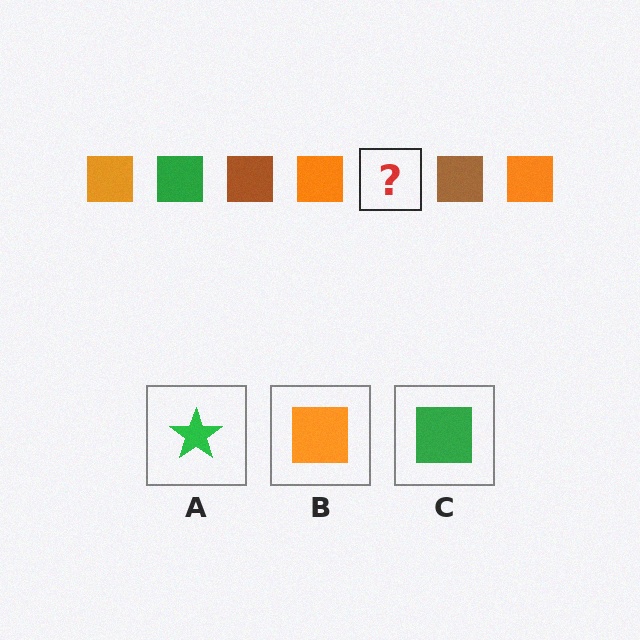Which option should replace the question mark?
Option C.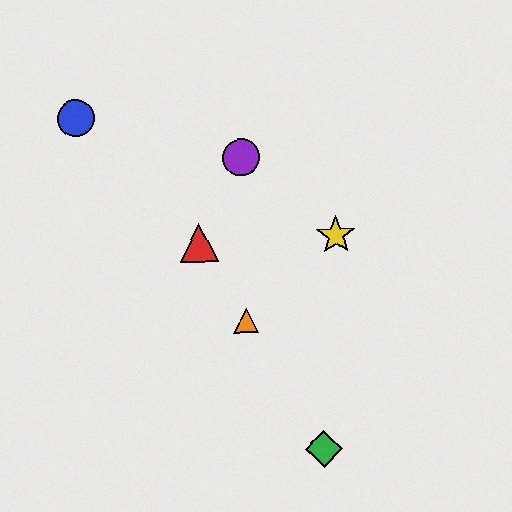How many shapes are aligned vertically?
2 shapes (the purple circle, the orange triangle) are aligned vertically.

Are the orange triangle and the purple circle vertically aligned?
Yes, both are at x≈246.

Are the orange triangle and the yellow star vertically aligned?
No, the orange triangle is at x≈246 and the yellow star is at x≈336.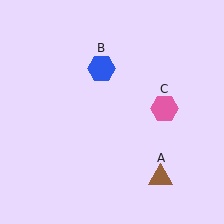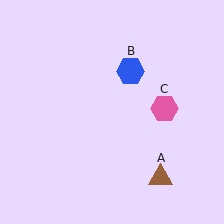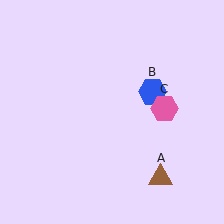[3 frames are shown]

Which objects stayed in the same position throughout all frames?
Brown triangle (object A) and pink hexagon (object C) remained stationary.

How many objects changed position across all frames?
1 object changed position: blue hexagon (object B).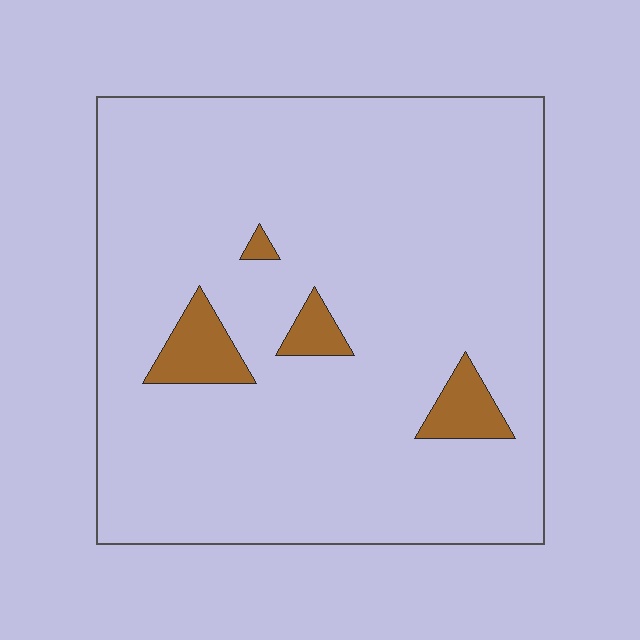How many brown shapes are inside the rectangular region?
4.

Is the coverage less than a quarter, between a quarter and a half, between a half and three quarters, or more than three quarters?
Less than a quarter.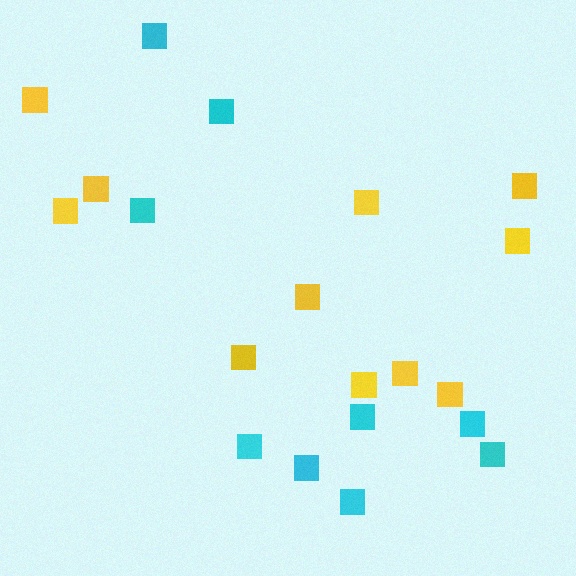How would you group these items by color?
There are 2 groups: one group of yellow squares (11) and one group of cyan squares (9).